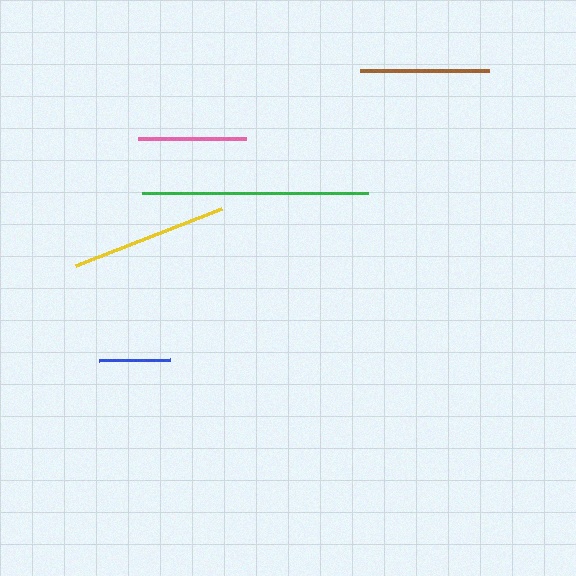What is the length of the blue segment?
The blue segment is approximately 71 pixels long.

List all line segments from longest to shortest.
From longest to shortest: green, yellow, brown, pink, blue.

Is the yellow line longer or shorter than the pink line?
The yellow line is longer than the pink line.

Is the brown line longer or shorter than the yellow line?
The yellow line is longer than the brown line.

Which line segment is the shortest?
The blue line is the shortest at approximately 71 pixels.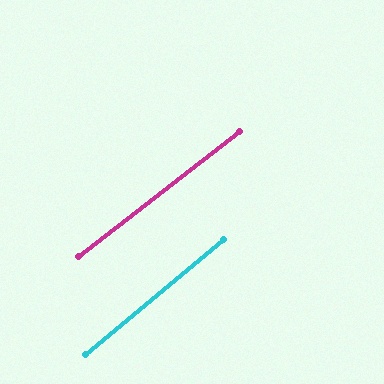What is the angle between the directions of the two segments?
Approximately 2 degrees.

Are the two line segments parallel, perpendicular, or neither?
Parallel — their directions differ by only 1.9°.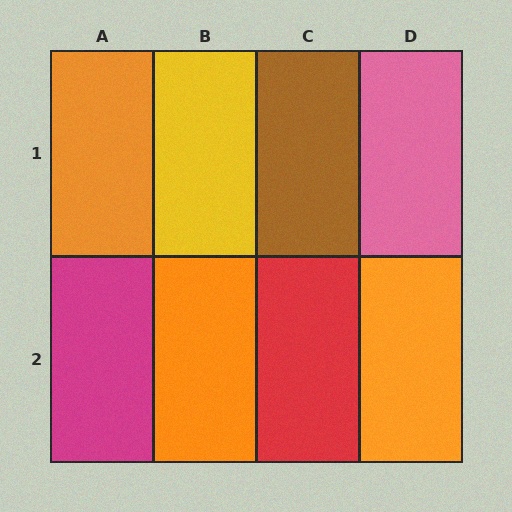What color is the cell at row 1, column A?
Orange.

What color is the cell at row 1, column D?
Pink.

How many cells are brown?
1 cell is brown.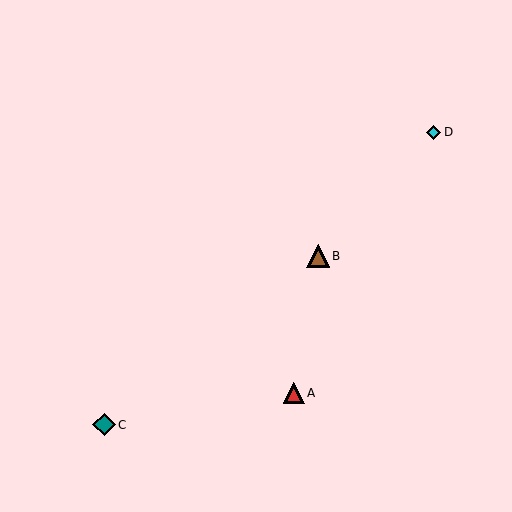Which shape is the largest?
The teal diamond (labeled C) is the largest.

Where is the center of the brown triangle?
The center of the brown triangle is at (318, 256).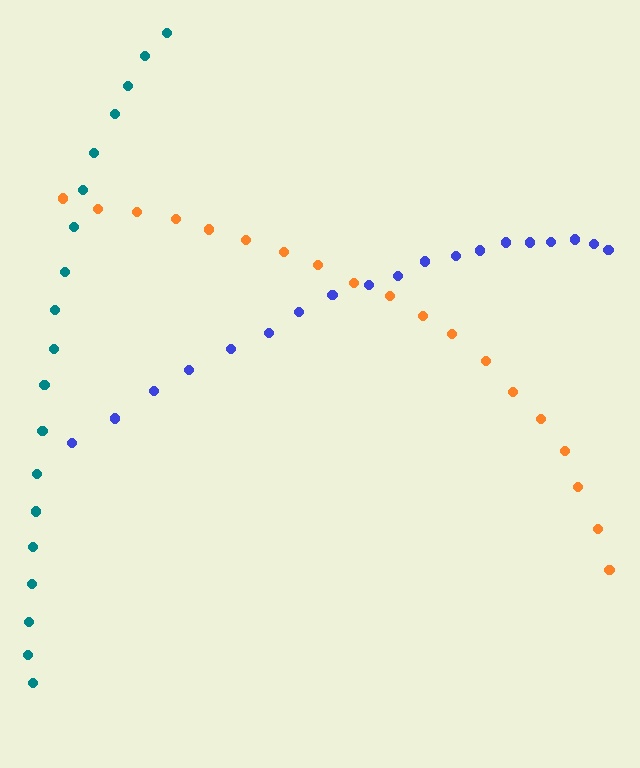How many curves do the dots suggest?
There are 3 distinct paths.